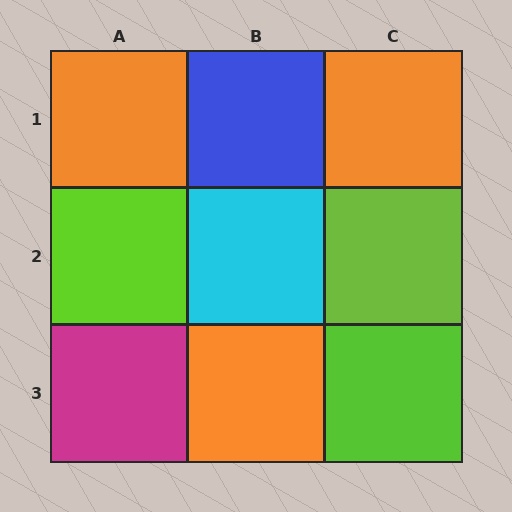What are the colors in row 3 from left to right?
Magenta, orange, lime.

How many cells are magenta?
1 cell is magenta.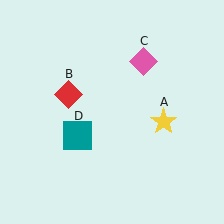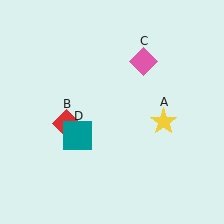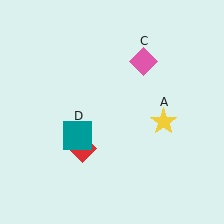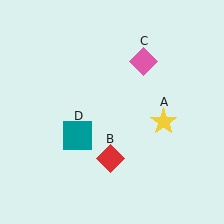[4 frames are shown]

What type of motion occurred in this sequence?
The red diamond (object B) rotated counterclockwise around the center of the scene.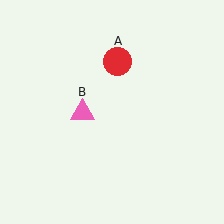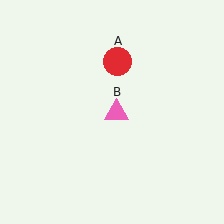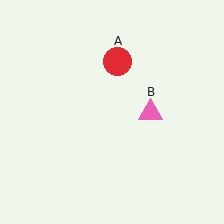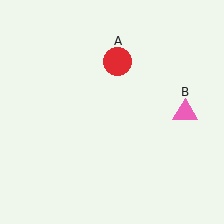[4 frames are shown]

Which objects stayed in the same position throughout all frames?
Red circle (object A) remained stationary.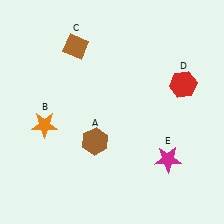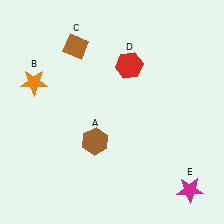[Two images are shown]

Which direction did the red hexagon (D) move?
The red hexagon (D) moved left.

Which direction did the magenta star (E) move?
The magenta star (E) moved down.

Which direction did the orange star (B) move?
The orange star (B) moved up.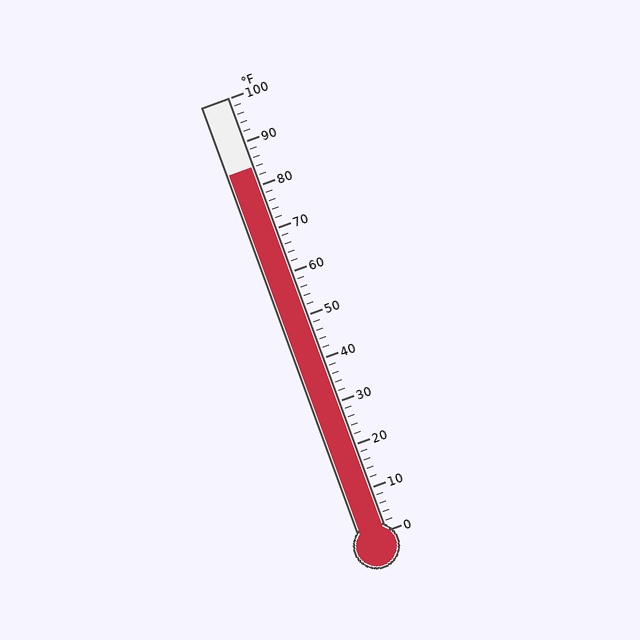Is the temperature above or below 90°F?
The temperature is below 90°F.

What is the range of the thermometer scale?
The thermometer scale ranges from 0°F to 100°F.